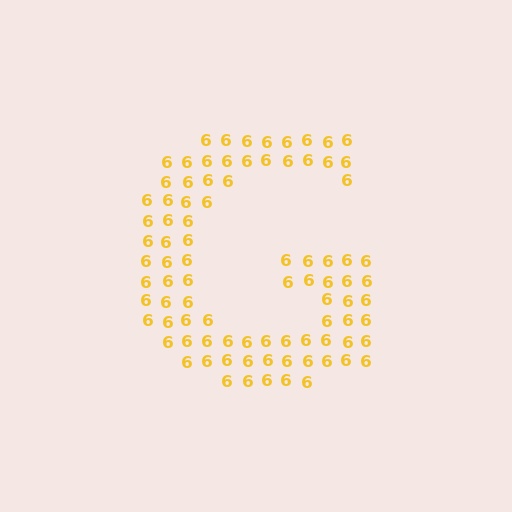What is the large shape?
The large shape is the letter G.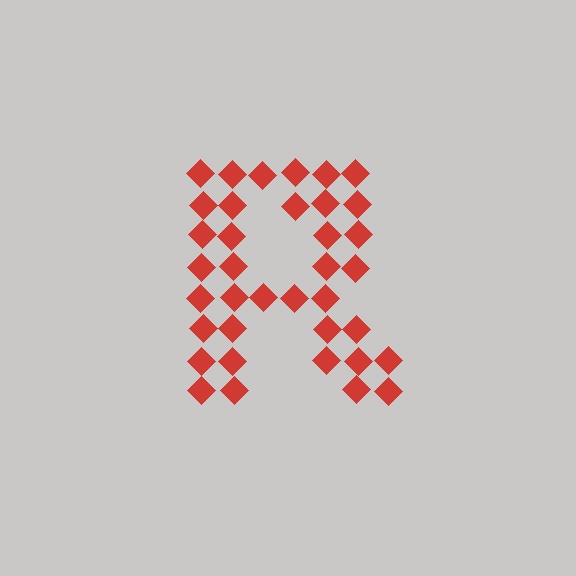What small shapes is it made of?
It is made of small diamonds.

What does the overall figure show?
The overall figure shows the letter R.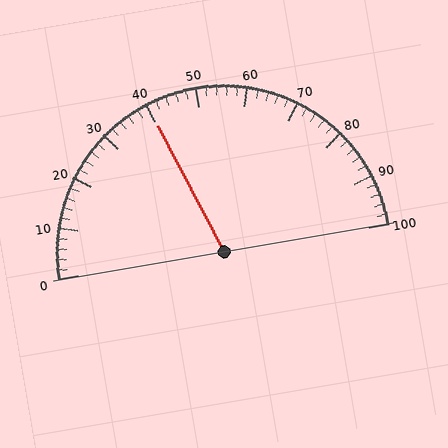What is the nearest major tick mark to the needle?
The nearest major tick mark is 40.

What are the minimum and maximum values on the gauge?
The gauge ranges from 0 to 100.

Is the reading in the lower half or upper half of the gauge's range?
The reading is in the lower half of the range (0 to 100).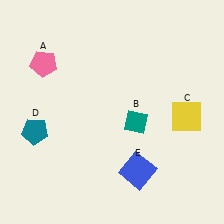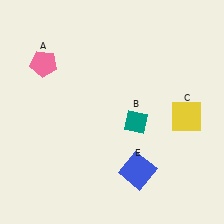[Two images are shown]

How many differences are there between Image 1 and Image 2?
There is 1 difference between the two images.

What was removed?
The teal pentagon (D) was removed in Image 2.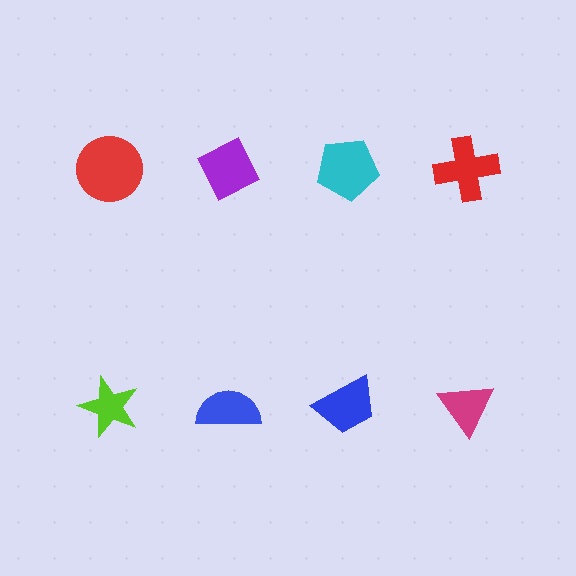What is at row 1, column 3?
A cyan pentagon.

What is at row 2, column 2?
A blue semicircle.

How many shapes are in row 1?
4 shapes.